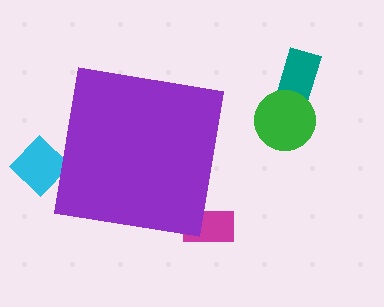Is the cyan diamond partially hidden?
Yes, the cyan diamond is partially hidden behind the purple square.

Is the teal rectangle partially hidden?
No, the teal rectangle is fully visible.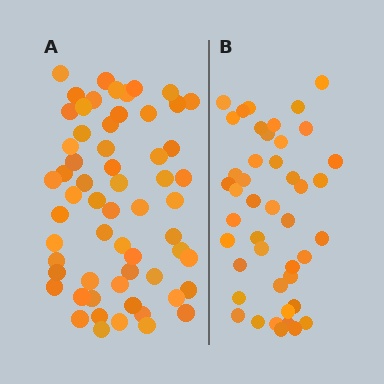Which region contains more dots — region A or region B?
Region A (the left region) has more dots.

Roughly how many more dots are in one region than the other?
Region A has approximately 15 more dots than region B.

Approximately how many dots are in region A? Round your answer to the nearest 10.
About 60 dots.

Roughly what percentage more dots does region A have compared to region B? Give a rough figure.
About 35% more.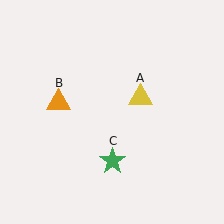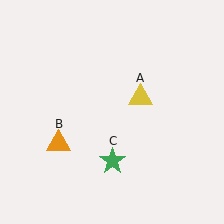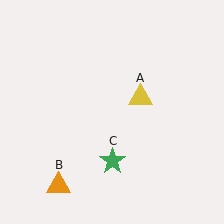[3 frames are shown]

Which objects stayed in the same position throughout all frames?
Yellow triangle (object A) and green star (object C) remained stationary.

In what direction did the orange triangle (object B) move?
The orange triangle (object B) moved down.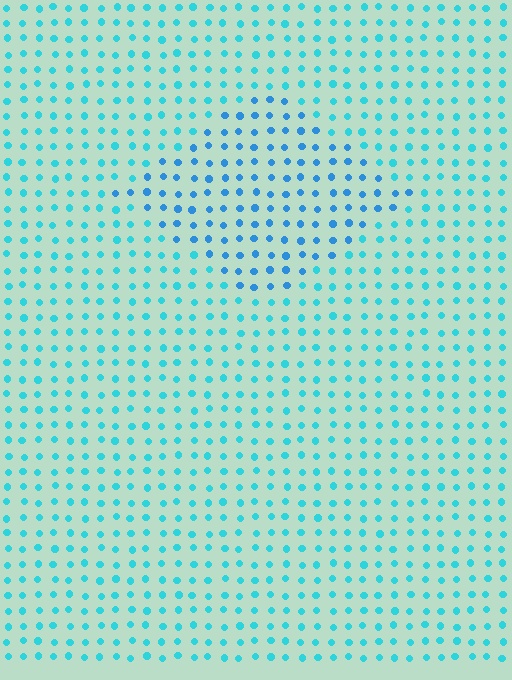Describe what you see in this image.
The image is filled with small cyan elements in a uniform arrangement. A diamond-shaped region is visible where the elements are tinted to a slightly different hue, forming a subtle color boundary.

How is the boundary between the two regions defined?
The boundary is defined purely by a slight shift in hue (about 24 degrees). Spacing, size, and orientation are identical on both sides.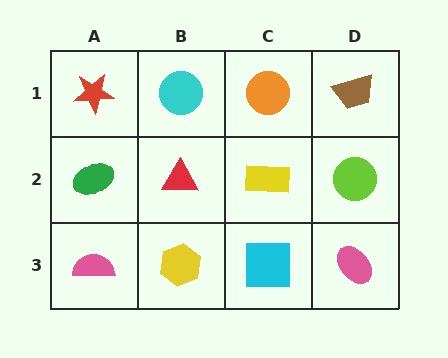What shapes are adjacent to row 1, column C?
A yellow rectangle (row 2, column C), a cyan circle (row 1, column B), a brown trapezoid (row 1, column D).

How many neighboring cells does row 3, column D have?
2.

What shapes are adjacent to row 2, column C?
An orange circle (row 1, column C), a cyan square (row 3, column C), a red triangle (row 2, column B), a lime circle (row 2, column D).